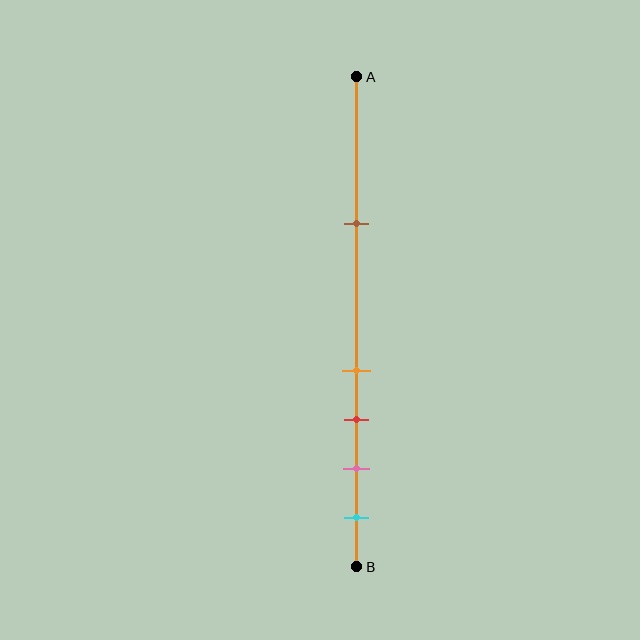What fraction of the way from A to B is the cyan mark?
The cyan mark is approximately 90% (0.9) of the way from A to B.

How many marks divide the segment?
There are 5 marks dividing the segment.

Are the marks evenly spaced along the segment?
No, the marks are not evenly spaced.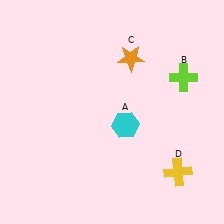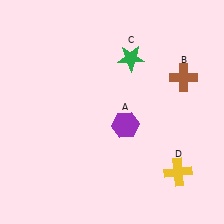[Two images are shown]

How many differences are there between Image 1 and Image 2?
There are 3 differences between the two images.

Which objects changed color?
A changed from cyan to purple. B changed from lime to brown. C changed from orange to green.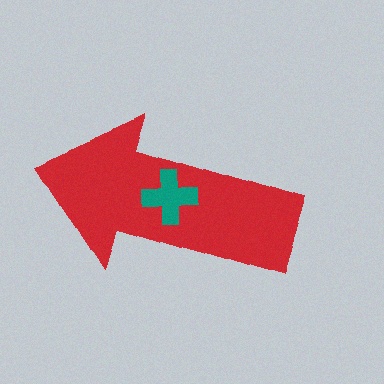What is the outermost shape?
The red arrow.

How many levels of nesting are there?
2.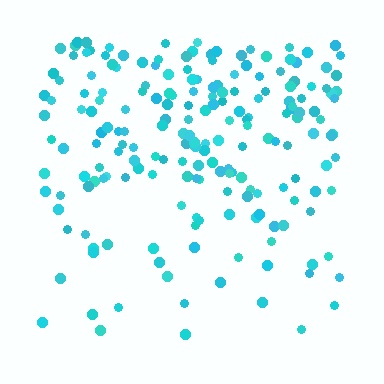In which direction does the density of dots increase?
From bottom to top, with the top side densest.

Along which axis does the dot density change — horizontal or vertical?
Vertical.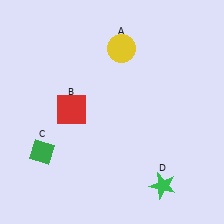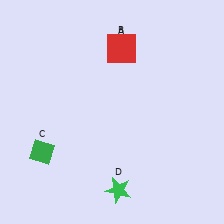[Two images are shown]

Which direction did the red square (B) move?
The red square (B) moved up.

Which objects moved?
The objects that moved are: the red square (B), the green star (D).